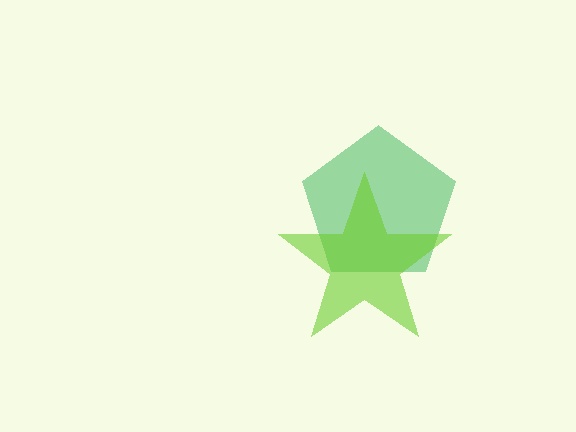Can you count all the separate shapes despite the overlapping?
Yes, there are 2 separate shapes.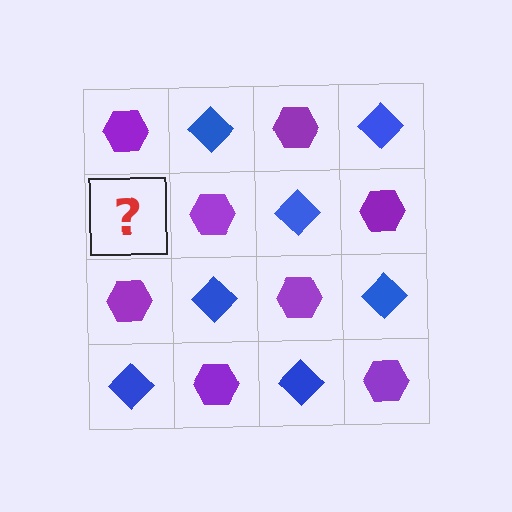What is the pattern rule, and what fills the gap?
The rule is that it alternates purple hexagon and blue diamond in a checkerboard pattern. The gap should be filled with a blue diamond.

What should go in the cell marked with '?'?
The missing cell should contain a blue diamond.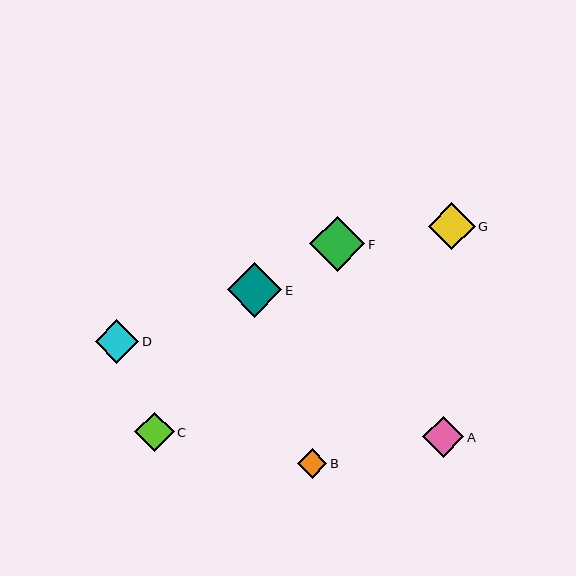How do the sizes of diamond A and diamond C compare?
Diamond A and diamond C are approximately the same size.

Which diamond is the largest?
Diamond F is the largest with a size of approximately 55 pixels.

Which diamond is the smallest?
Diamond B is the smallest with a size of approximately 29 pixels.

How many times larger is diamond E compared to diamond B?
Diamond E is approximately 1.9 times the size of diamond B.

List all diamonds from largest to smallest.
From largest to smallest: F, E, G, D, A, C, B.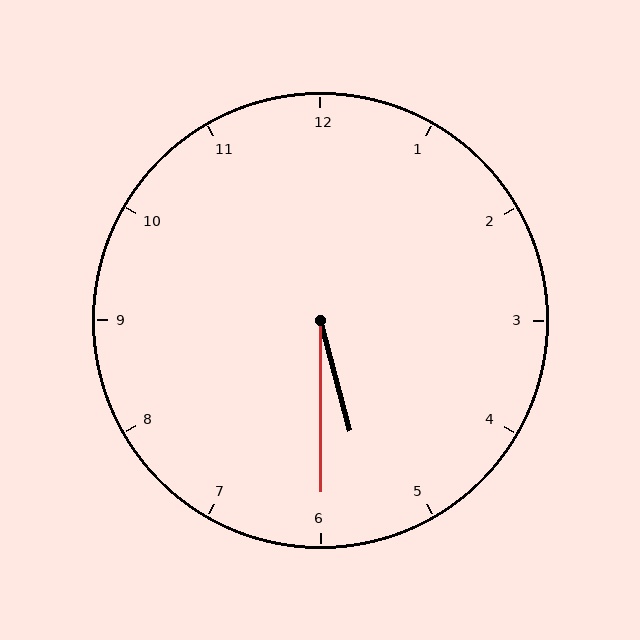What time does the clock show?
5:30.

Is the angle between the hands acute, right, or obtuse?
It is acute.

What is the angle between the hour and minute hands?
Approximately 15 degrees.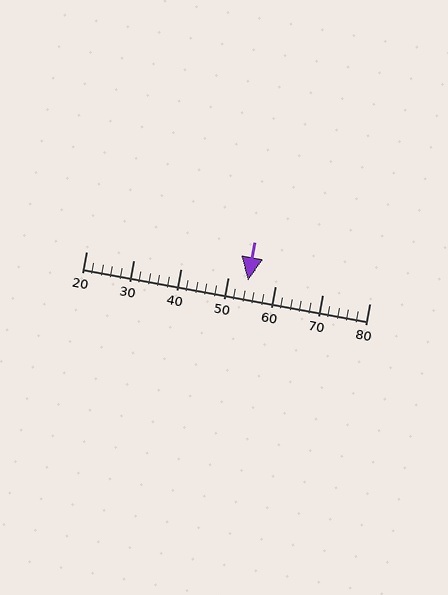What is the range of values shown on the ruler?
The ruler shows values from 20 to 80.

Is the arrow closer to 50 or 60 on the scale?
The arrow is closer to 50.